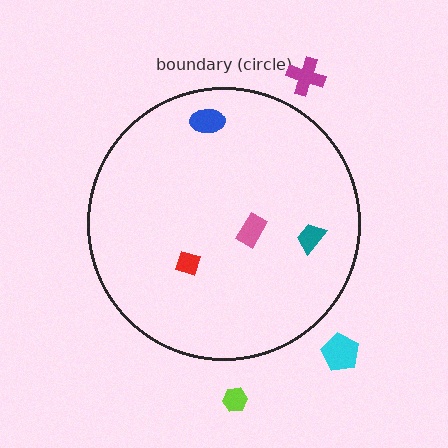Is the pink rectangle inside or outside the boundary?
Inside.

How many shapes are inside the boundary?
4 inside, 3 outside.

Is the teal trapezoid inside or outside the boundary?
Inside.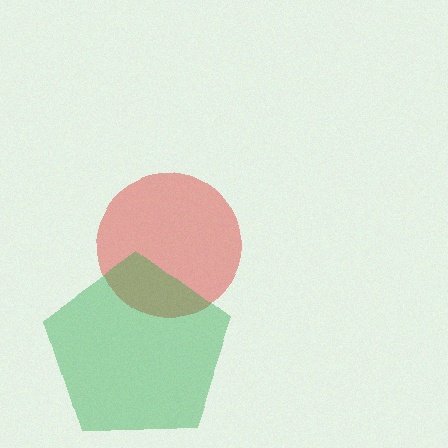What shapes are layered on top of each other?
The layered shapes are: a red circle, a green pentagon.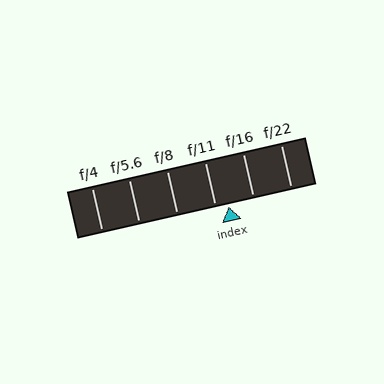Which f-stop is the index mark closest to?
The index mark is closest to f/11.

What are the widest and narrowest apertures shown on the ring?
The widest aperture shown is f/4 and the narrowest is f/22.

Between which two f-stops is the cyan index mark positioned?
The index mark is between f/11 and f/16.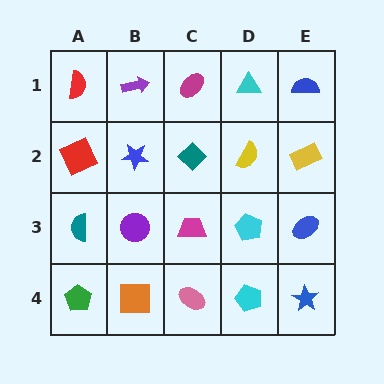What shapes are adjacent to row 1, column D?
A yellow semicircle (row 2, column D), a magenta ellipse (row 1, column C), a blue semicircle (row 1, column E).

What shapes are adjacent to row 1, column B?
A blue star (row 2, column B), a red semicircle (row 1, column A), a magenta ellipse (row 1, column C).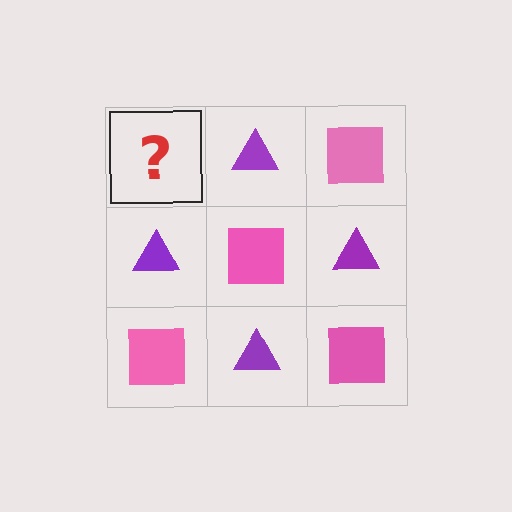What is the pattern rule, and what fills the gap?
The rule is that it alternates pink square and purple triangle in a checkerboard pattern. The gap should be filled with a pink square.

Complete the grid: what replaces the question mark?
The question mark should be replaced with a pink square.